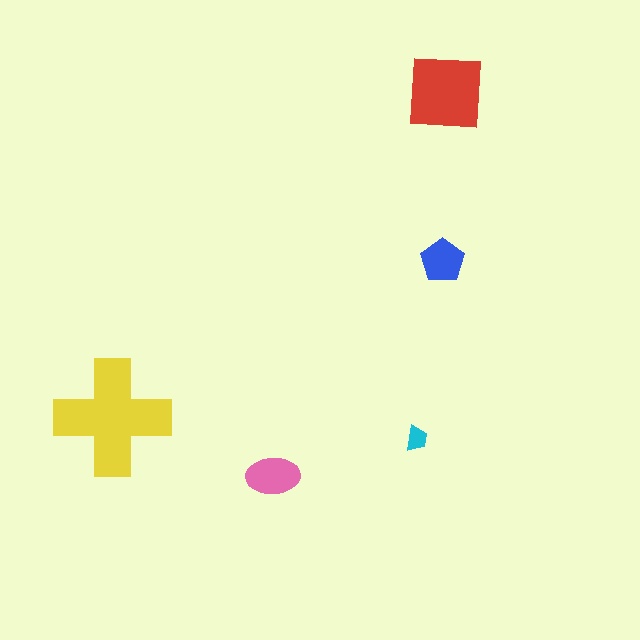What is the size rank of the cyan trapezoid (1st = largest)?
5th.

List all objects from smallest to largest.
The cyan trapezoid, the blue pentagon, the pink ellipse, the red square, the yellow cross.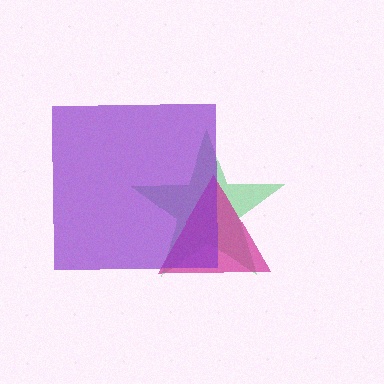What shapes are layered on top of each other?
The layered shapes are: a green star, a magenta triangle, a purple square.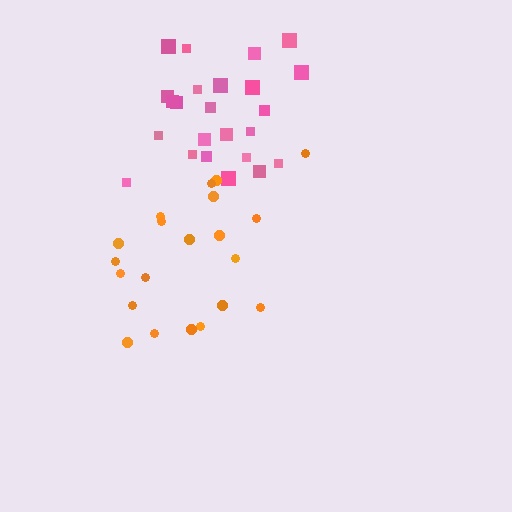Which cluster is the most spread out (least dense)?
Orange.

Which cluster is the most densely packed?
Pink.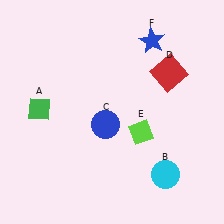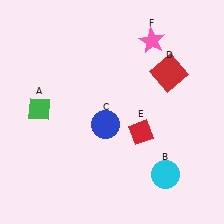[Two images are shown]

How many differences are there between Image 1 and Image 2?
There are 2 differences between the two images.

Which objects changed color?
E changed from lime to red. F changed from blue to pink.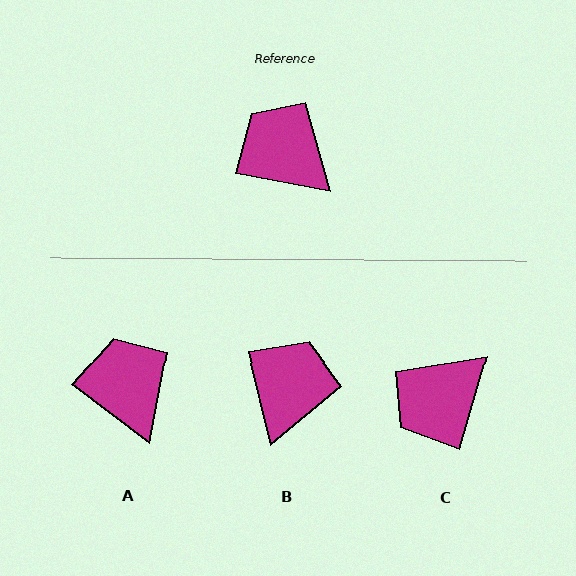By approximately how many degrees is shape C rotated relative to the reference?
Approximately 84 degrees counter-clockwise.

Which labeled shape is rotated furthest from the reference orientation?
C, about 84 degrees away.